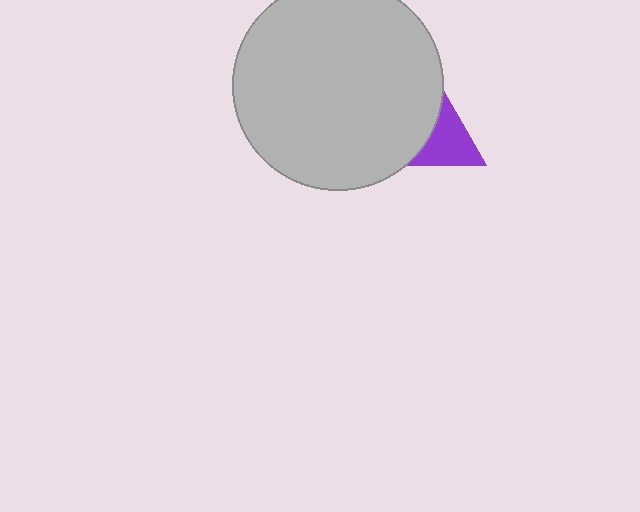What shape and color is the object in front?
The object in front is a light gray circle.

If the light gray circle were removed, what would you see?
You would see the complete purple triangle.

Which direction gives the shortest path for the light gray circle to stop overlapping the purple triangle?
Moving left gives the shortest separation.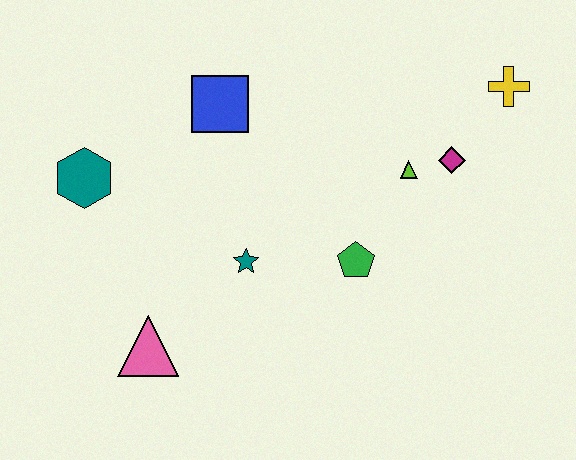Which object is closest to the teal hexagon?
The blue square is closest to the teal hexagon.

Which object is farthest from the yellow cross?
The pink triangle is farthest from the yellow cross.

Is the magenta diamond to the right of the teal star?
Yes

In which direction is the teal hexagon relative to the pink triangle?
The teal hexagon is above the pink triangle.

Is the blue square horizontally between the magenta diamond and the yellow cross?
No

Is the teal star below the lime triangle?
Yes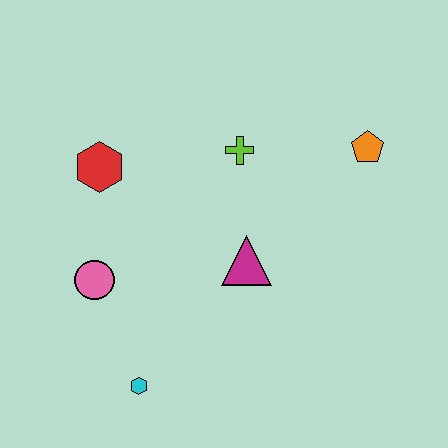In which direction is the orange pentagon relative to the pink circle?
The orange pentagon is to the right of the pink circle.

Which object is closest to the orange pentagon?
The lime cross is closest to the orange pentagon.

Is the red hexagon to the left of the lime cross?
Yes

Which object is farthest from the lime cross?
The cyan hexagon is farthest from the lime cross.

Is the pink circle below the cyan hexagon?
No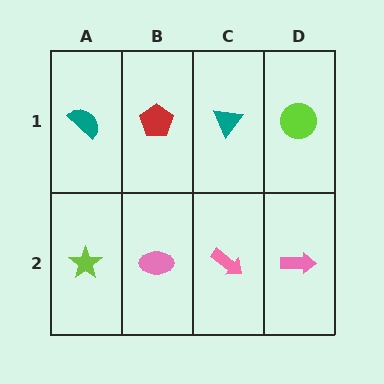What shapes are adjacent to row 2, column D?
A lime circle (row 1, column D), a pink arrow (row 2, column C).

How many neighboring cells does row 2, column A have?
2.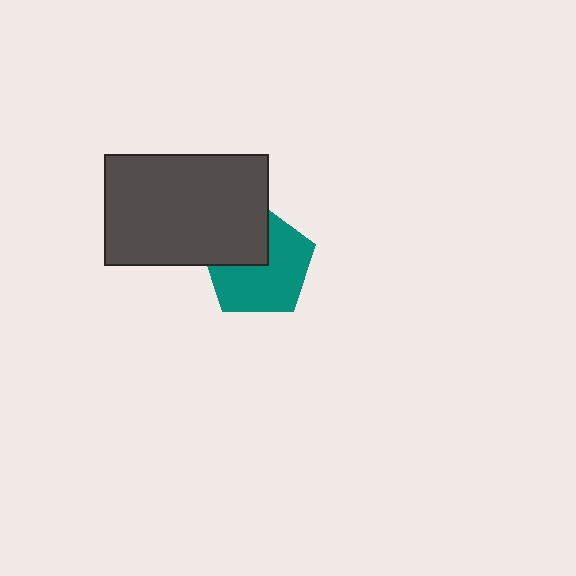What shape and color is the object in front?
The object in front is a dark gray rectangle.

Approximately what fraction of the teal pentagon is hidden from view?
Roughly 35% of the teal pentagon is hidden behind the dark gray rectangle.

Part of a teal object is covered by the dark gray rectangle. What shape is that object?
It is a pentagon.